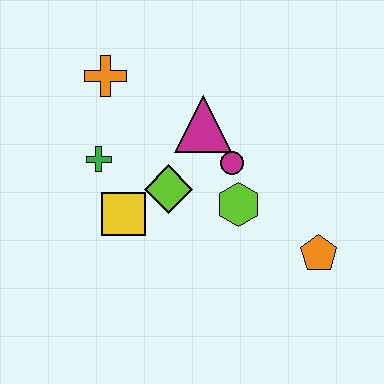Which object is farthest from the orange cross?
The orange pentagon is farthest from the orange cross.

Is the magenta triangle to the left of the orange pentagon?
Yes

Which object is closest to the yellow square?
The lime diamond is closest to the yellow square.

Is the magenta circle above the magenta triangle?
No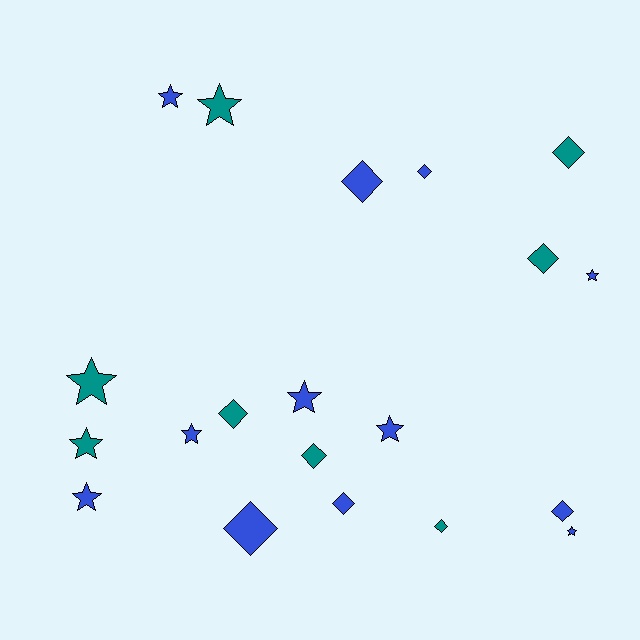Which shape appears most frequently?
Diamond, with 10 objects.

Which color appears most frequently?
Blue, with 12 objects.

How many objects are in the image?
There are 20 objects.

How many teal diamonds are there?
There are 5 teal diamonds.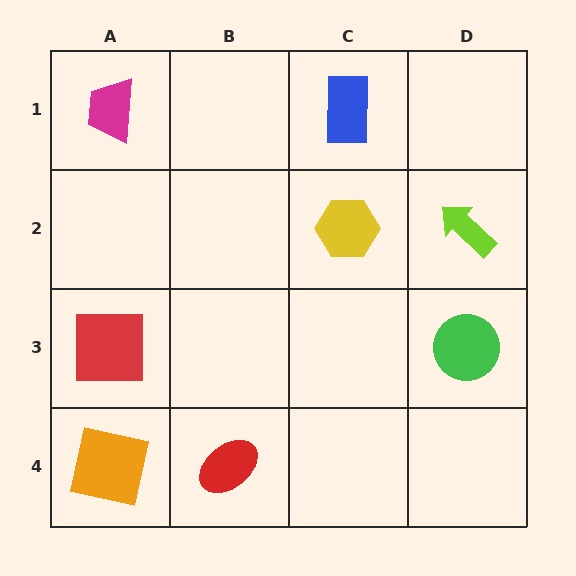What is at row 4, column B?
A red ellipse.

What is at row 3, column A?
A red square.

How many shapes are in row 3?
2 shapes.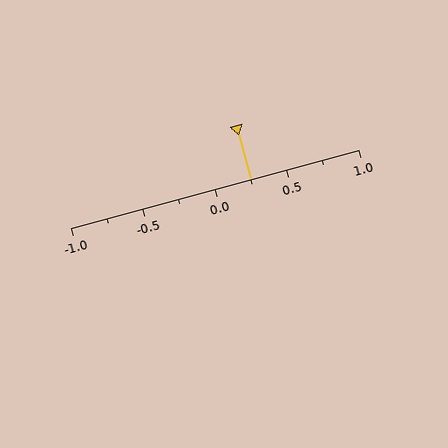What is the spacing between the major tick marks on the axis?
The major ticks are spaced 0.5 apart.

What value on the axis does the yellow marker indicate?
The marker indicates approximately 0.25.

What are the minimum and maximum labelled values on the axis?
The axis runs from -1.0 to 1.0.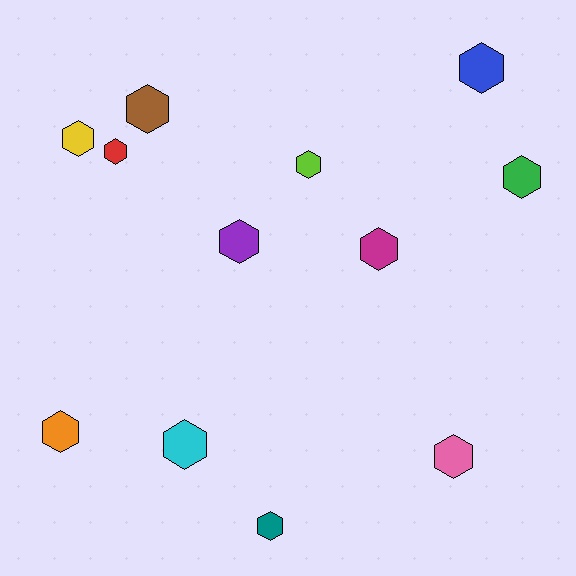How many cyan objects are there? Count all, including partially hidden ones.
There is 1 cyan object.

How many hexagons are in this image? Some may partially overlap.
There are 12 hexagons.